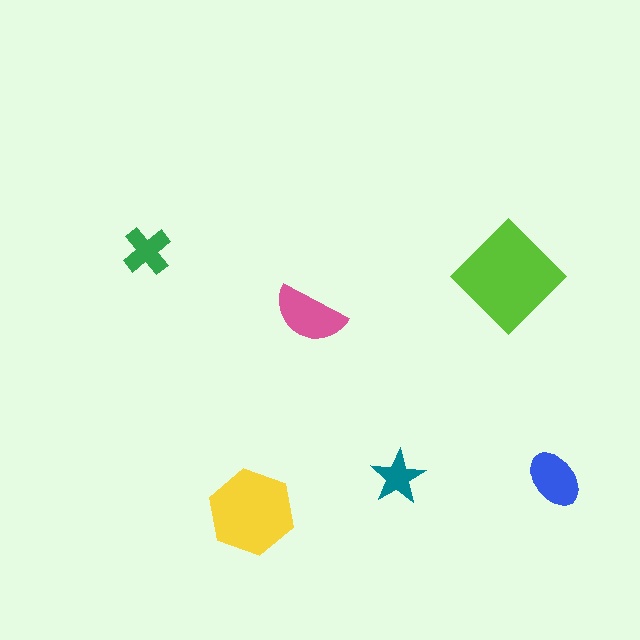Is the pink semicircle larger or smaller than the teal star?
Larger.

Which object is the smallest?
The teal star.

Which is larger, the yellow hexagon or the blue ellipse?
The yellow hexagon.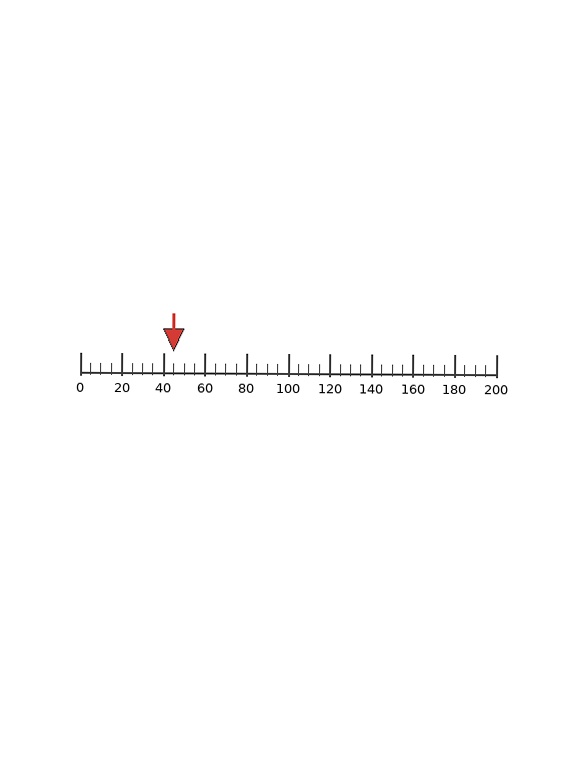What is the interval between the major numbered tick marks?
The major tick marks are spaced 20 units apart.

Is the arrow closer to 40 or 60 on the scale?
The arrow is closer to 40.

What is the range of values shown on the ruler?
The ruler shows values from 0 to 200.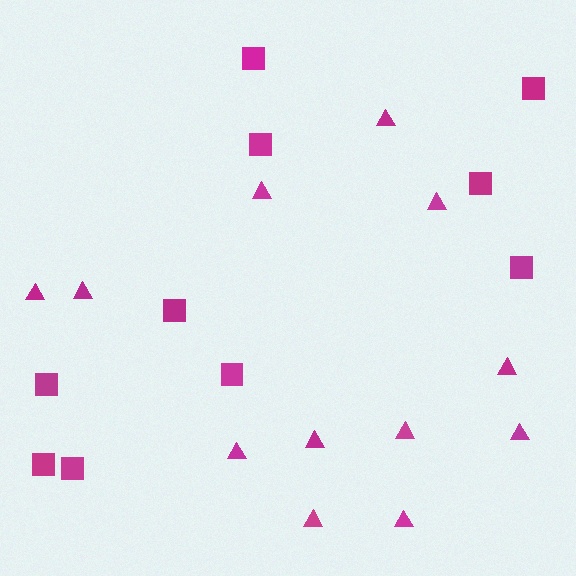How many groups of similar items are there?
There are 2 groups: one group of squares (10) and one group of triangles (12).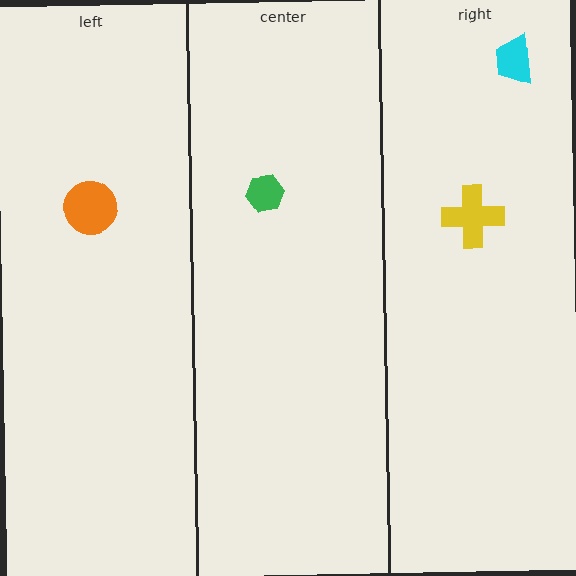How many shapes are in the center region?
1.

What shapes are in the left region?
The orange circle.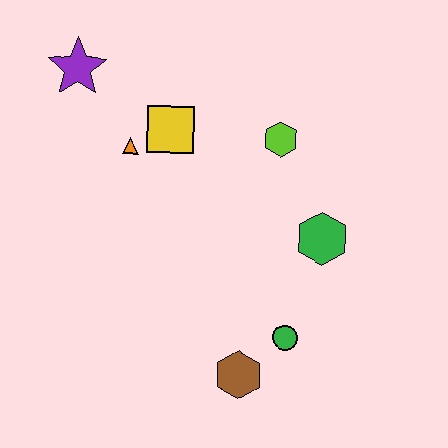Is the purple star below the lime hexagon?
No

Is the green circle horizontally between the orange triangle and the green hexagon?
Yes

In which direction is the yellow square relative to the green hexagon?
The yellow square is to the left of the green hexagon.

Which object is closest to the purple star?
The orange triangle is closest to the purple star.